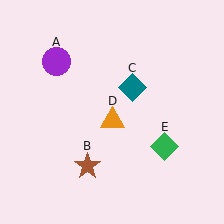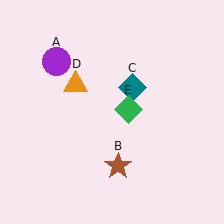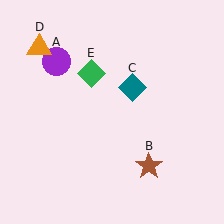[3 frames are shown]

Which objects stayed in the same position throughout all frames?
Purple circle (object A) and teal diamond (object C) remained stationary.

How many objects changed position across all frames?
3 objects changed position: brown star (object B), orange triangle (object D), green diamond (object E).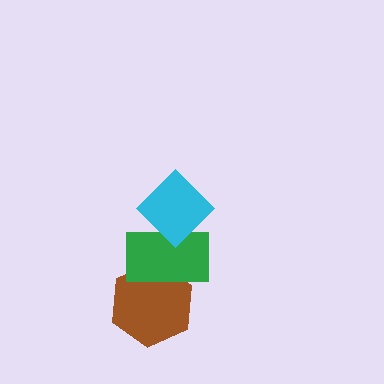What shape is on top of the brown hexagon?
The green rectangle is on top of the brown hexagon.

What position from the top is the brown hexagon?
The brown hexagon is 3rd from the top.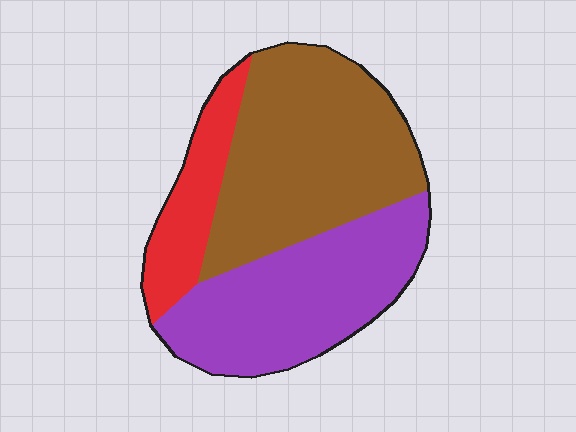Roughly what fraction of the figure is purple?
Purple covers around 40% of the figure.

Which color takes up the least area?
Red, at roughly 15%.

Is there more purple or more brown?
Brown.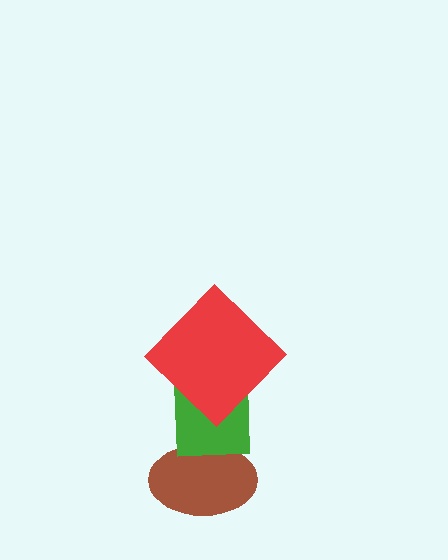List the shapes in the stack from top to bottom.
From top to bottom: the red diamond, the green square, the brown ellipse.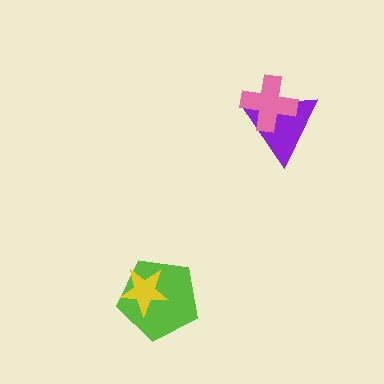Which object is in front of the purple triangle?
The pink cross is in front of the purple triangle.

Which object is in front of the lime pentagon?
The yellow star is in front of the lime pentagon.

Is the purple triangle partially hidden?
Yes, it is partially covered by another shape.